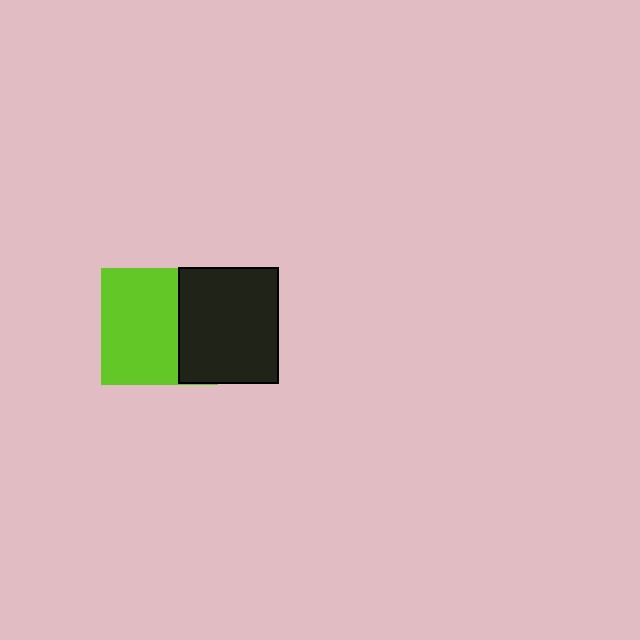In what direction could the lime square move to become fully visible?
The lime square could move left. That would shift it out from behind the black rectangle entirely.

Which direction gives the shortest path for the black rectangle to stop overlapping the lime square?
Moving right gives the shortest separation.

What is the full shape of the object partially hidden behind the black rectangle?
The partially hidden object is a lime square.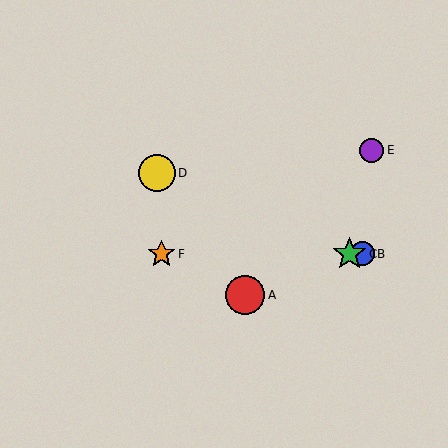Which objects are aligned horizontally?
Objects B, C, F are aligned horizontally.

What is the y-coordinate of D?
Object D is at y≈173.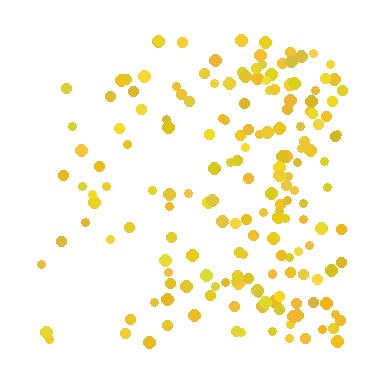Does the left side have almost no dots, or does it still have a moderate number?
Still a moderate number, just noticeably fewer than the right.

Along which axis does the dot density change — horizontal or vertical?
Horizontal.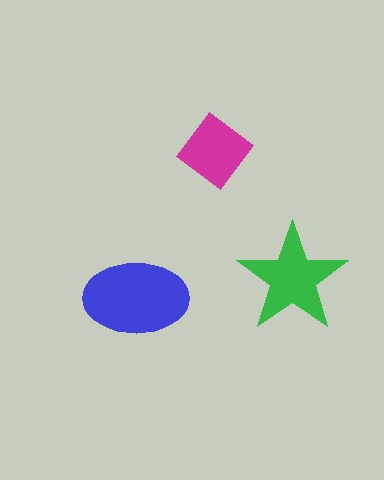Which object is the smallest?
The magenta diamond.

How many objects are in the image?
There are 3 objects in the image.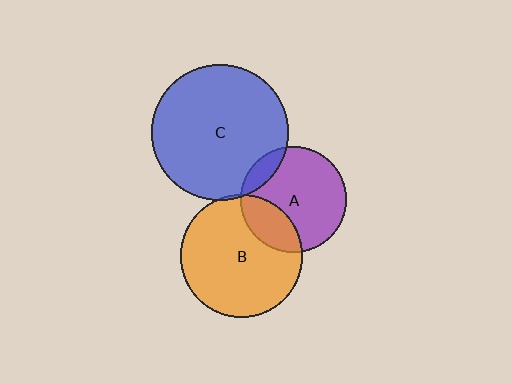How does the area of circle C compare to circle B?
Approximately 1.2 times.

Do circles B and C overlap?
Yes.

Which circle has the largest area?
Circle C (blue).